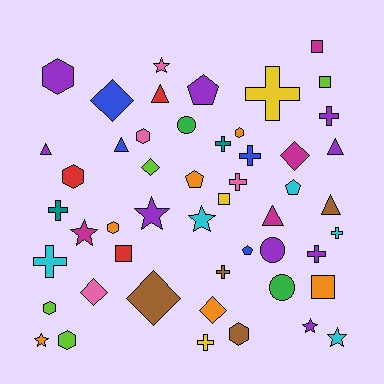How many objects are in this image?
There are 50 objects.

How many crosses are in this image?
There are 11 crosses.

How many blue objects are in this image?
There are 4 blue objects.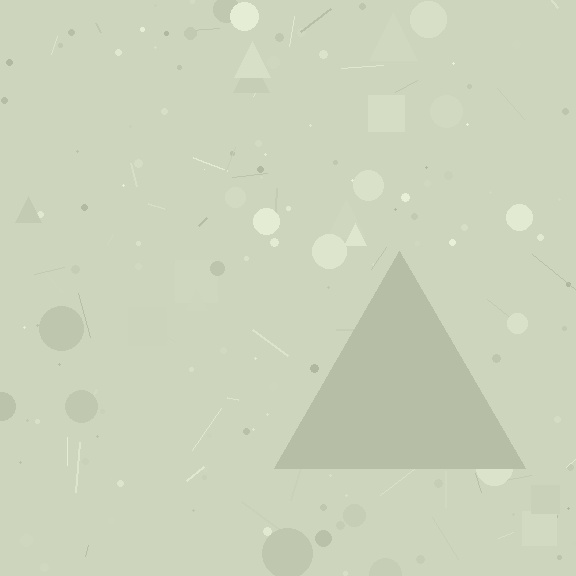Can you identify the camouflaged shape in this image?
The camouflaged shape is a triangle.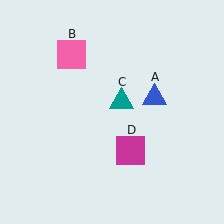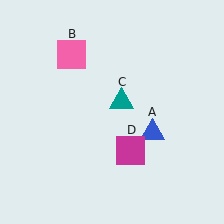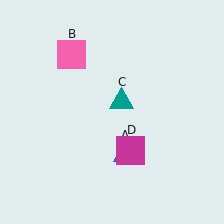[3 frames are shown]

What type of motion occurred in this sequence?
The blue triangle (object A) rotated clockwise around the center of the scene.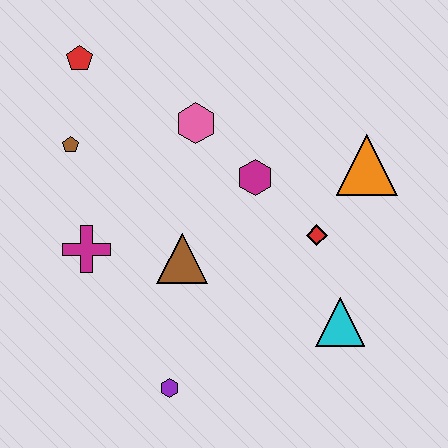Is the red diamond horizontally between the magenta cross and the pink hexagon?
No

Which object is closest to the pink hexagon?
The magenta hexagon is closest to the pink hexagon.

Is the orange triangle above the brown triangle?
Yes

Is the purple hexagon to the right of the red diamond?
No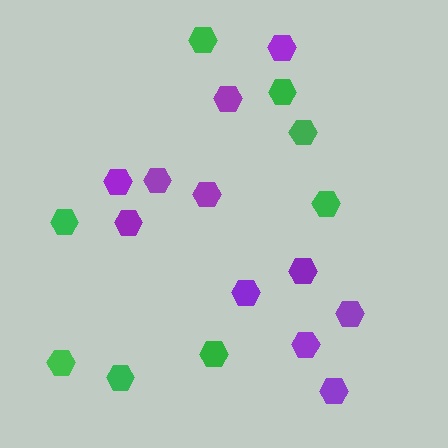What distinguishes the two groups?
There are 2 groups: one group of purple hexagons (11) and one group of green hexagons (8).